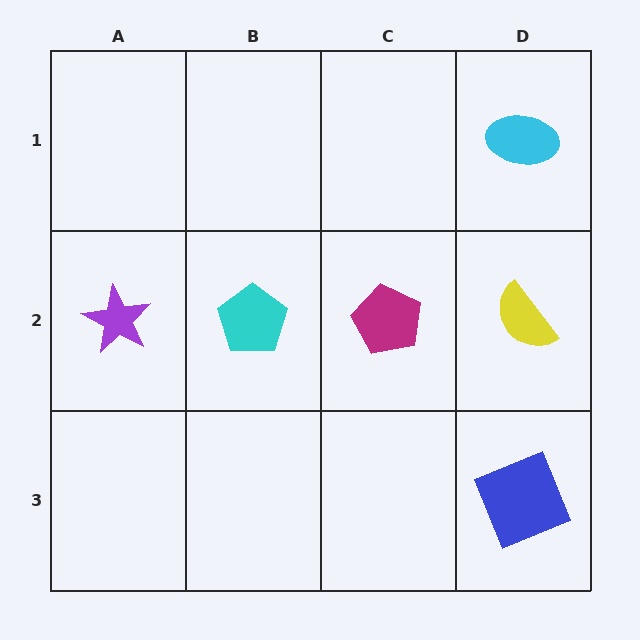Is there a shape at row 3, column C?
No, that cell is empty.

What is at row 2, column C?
A magenta pentagon.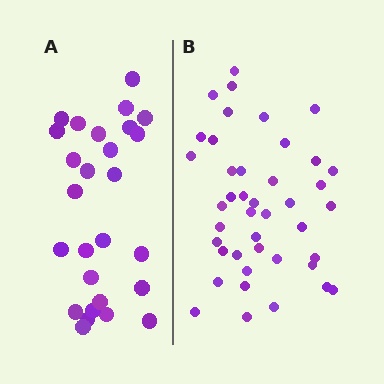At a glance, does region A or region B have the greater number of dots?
Region B (the right region) has more dots.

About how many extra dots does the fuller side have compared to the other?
Region B has approximately 15 more dots than region A.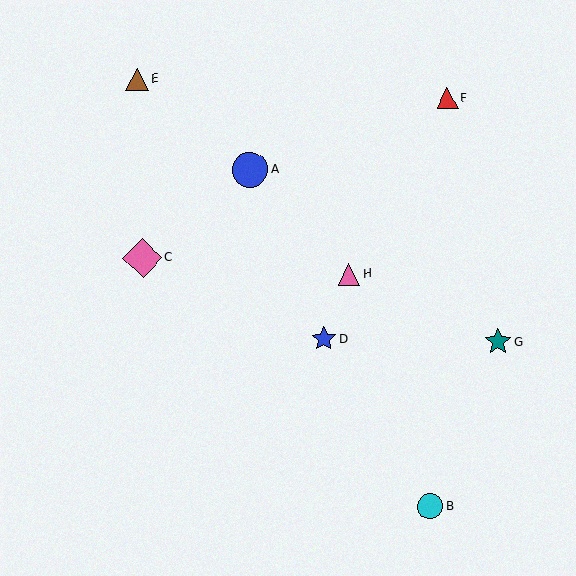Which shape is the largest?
The pink diamond (labeled C) is the largest.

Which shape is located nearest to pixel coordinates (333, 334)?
The blue star (labeled D) at (324, 339) is nearest to that location.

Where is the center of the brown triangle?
The center of the brown triangle is at (137, 79).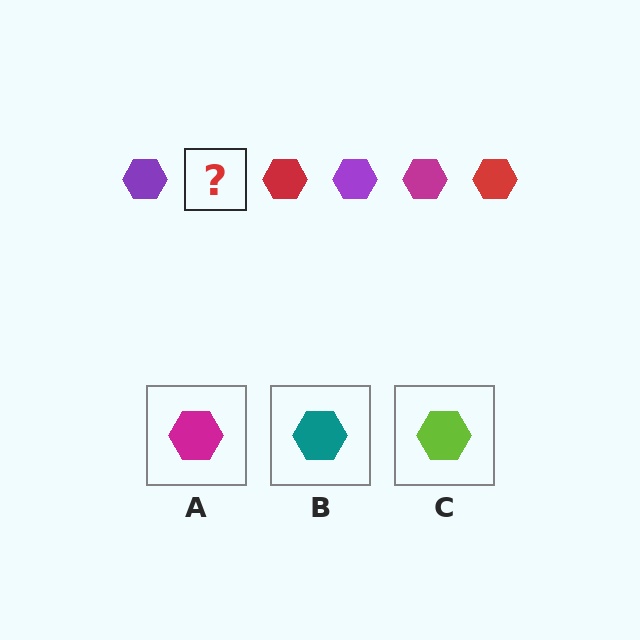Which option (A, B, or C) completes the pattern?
A.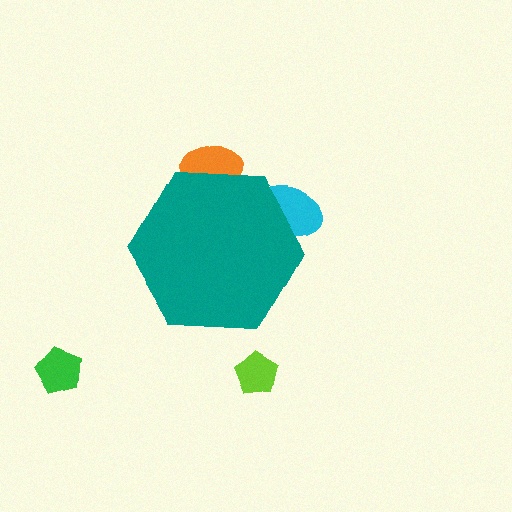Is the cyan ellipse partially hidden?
Yes, the cyan ellipse is partially hidden behind the teal hexagon.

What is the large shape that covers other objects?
A teal hexagon.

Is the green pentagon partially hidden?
No, the green pentagon is fully visible.